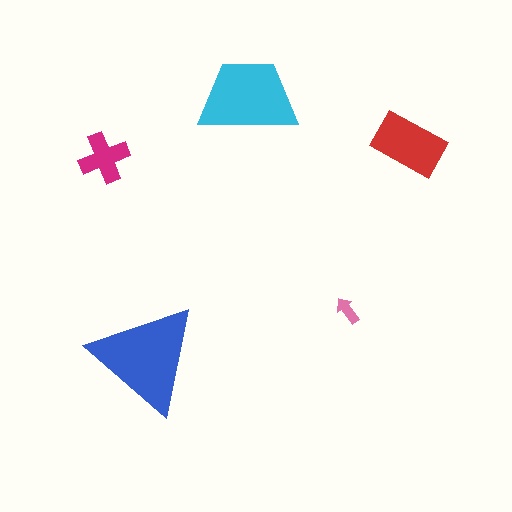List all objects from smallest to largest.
The pink arrow, the magenta cross, the red rectangle, the cyan trapezoid, the blue triangle.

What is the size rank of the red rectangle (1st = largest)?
3rd.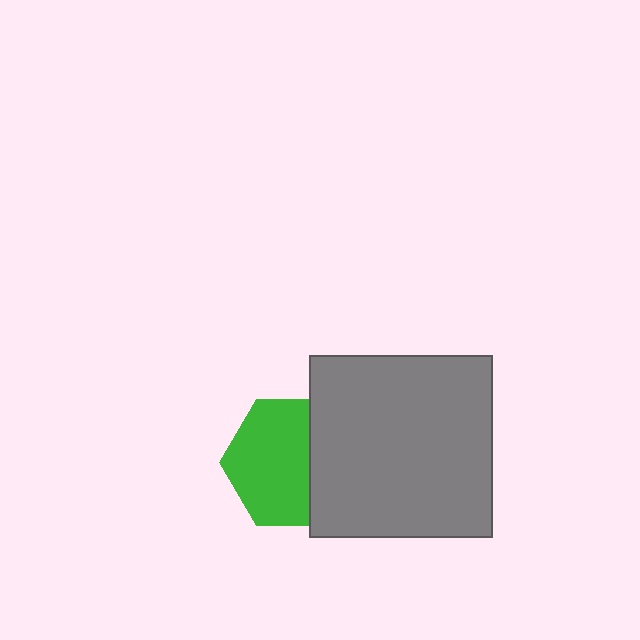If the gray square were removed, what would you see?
You would see the complete green hexagon.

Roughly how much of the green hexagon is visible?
Most of it is visible (roughly 65%).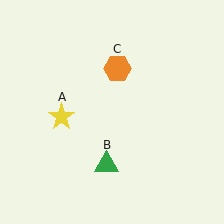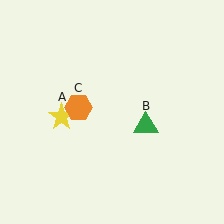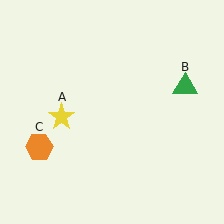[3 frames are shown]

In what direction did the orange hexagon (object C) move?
The orange hexagon (object C) moved down and to the left.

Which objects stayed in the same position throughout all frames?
Yellow star (object A) remained stationary.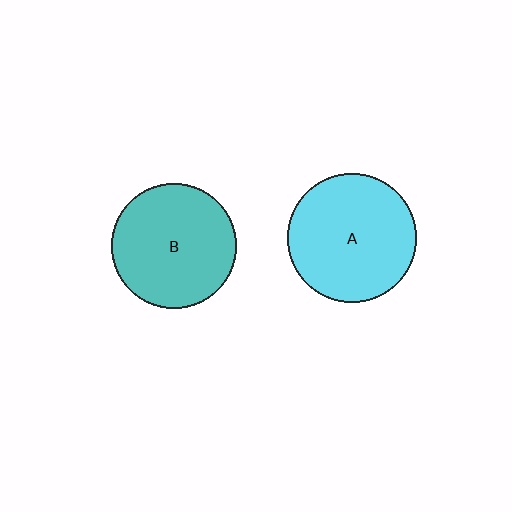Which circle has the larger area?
Circle A (cyan).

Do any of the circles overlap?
No, none of the circles overlap.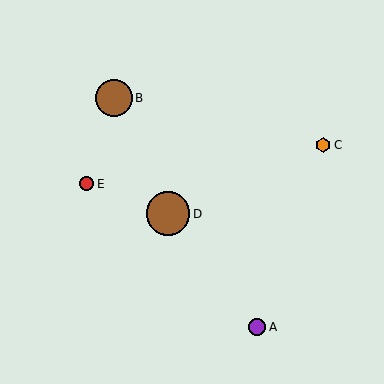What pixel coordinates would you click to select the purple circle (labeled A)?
Click at (257, 327) to select the purple circle A.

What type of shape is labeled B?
Shape B is a brown circle.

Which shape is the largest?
The brown circle (labeled D) is the largest.